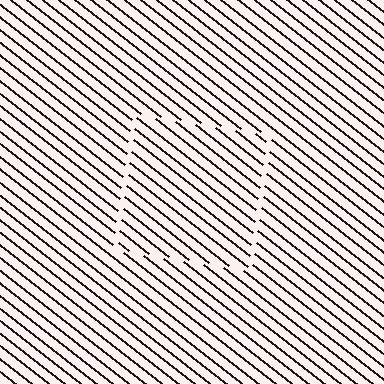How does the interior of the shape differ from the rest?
The interior of the shape contains the same grating, shifted by half a period — the contour is defined by the phase discontinuity where line-ends from the inner and outer gratings abut.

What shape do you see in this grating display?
An illusory square. The interior of the shape contains the same grating, shifted by half a period — the contour is defined by the phase discontinuity where line-ends from the inner and outer gratings abut.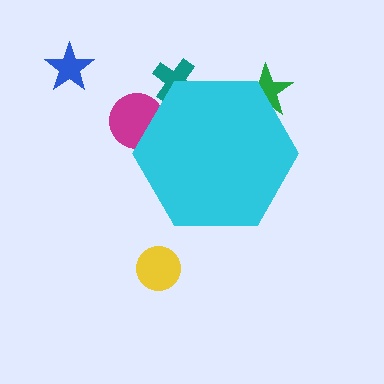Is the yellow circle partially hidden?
No, the yellow circle is fully visible.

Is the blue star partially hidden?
No, the blue star is fully visible.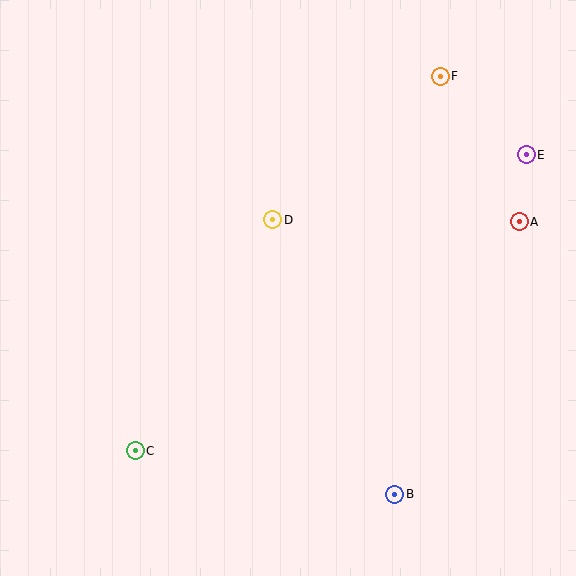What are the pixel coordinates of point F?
Point F is at (440, 76).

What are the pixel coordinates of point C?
Point C is at (135, 451).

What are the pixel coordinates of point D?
Point D is at (273, 220).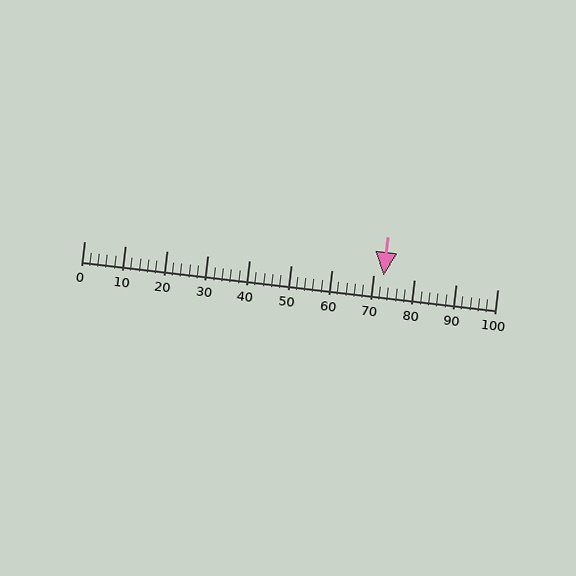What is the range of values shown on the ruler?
The ruler shows values from 0 to 100.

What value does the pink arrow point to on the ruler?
The pink arrow points to approximately 72.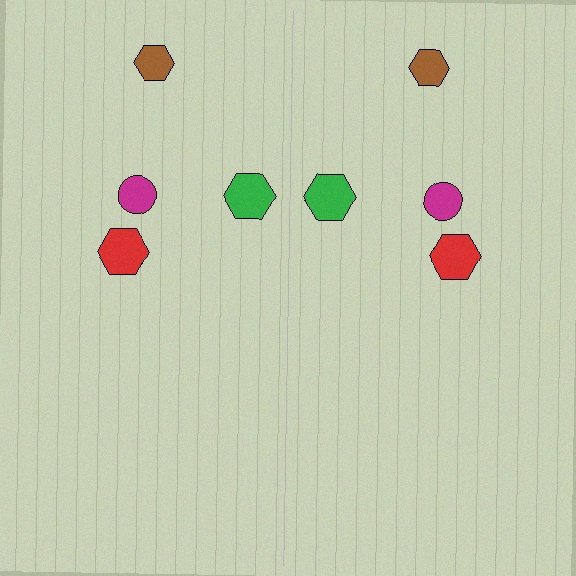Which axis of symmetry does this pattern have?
The pattern has a vertical axis of symmetry running through the center of the image.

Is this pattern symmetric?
Yes, this pattern has bilateral (reflection) symmetry.